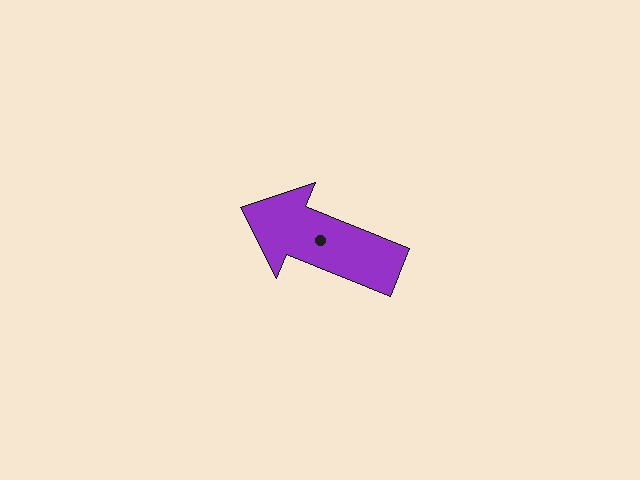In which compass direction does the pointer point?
West.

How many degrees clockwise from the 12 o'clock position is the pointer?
Approximately 292 degrees.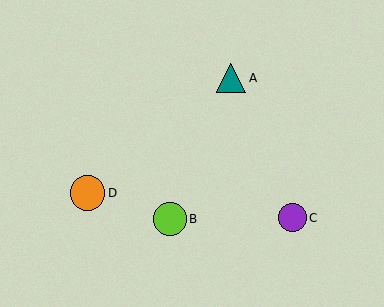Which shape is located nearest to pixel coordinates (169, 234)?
The lime circle (labeled B) at (170, 219) is nearest to that location.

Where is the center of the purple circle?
The center of the purple circle is at (293, 218).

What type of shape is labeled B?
Shape B is a lime circle.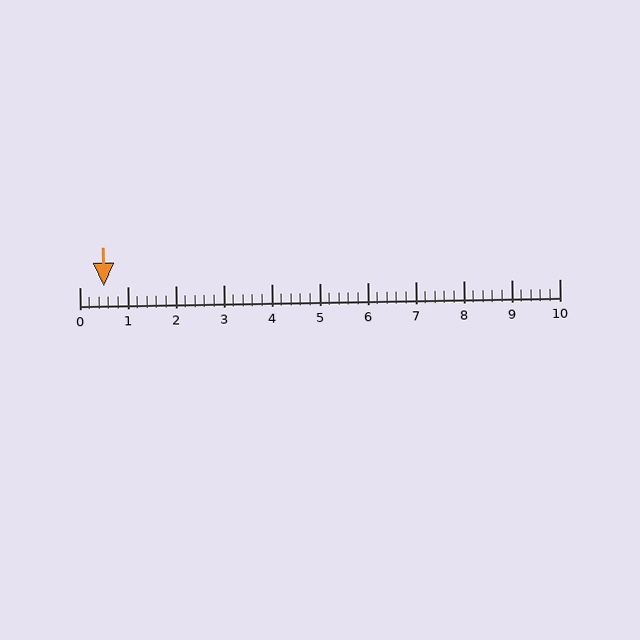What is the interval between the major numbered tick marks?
The major tick marks are spaced 1 units apart.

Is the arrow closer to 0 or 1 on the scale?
The arrow is closer to 1.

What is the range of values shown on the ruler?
The ruler shows values from 0 to 10.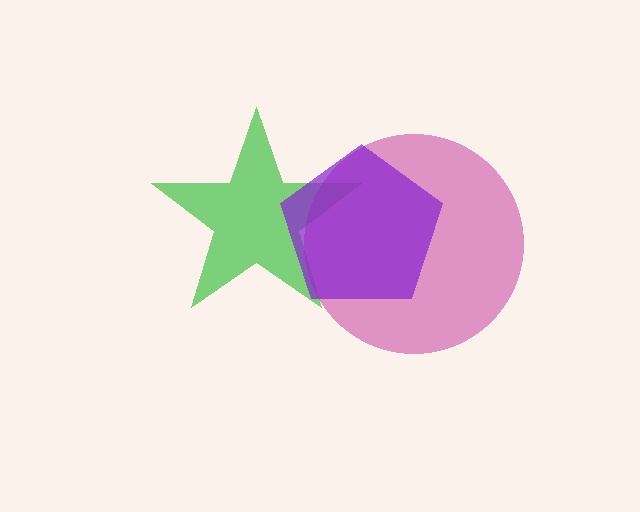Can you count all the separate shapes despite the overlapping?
Yes, there are 3 separate shapes.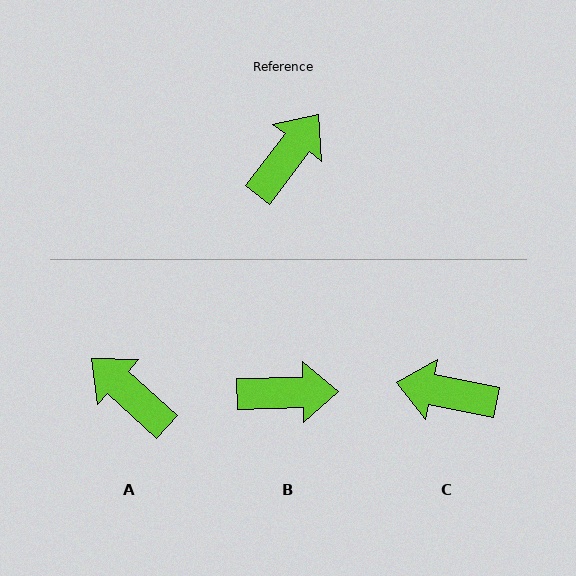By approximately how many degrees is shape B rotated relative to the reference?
Approximately 51 degrees clockwise.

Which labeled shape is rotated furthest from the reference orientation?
C, about 116 degrees away.